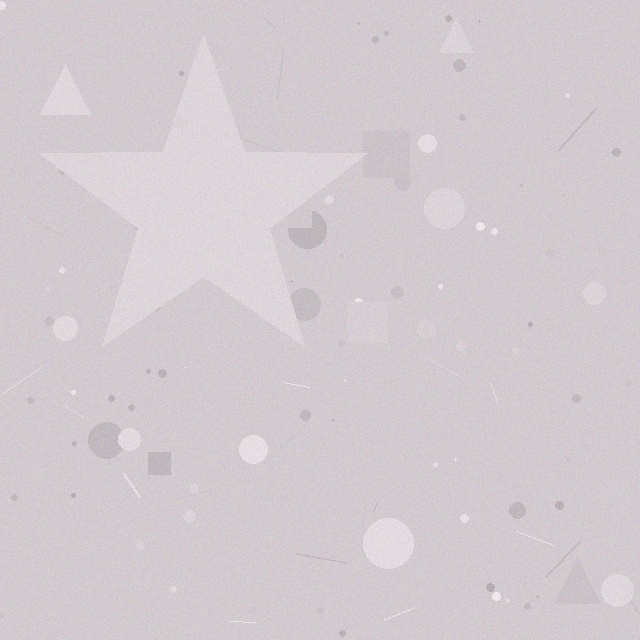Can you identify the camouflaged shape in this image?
The camouflaged shape is a star.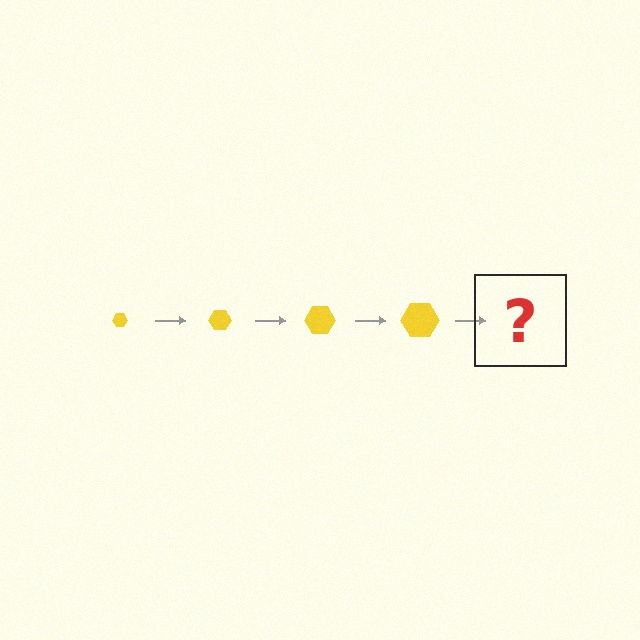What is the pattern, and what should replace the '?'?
The pattern is that the hexagon gets progressively larger each step. The '?' should be a yellow hexagon, larger than the previous one.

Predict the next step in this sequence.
The next step is a yellow hexagon, larger than the previous one.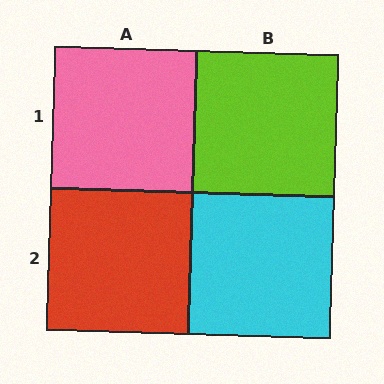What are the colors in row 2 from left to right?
Red, cyan.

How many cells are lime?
1 cell is lime.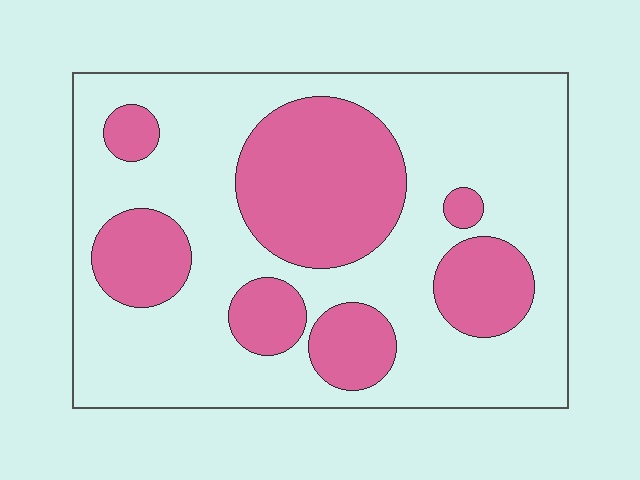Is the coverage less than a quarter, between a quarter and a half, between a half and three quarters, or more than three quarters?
Between a quarter and a half.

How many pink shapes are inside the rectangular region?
7.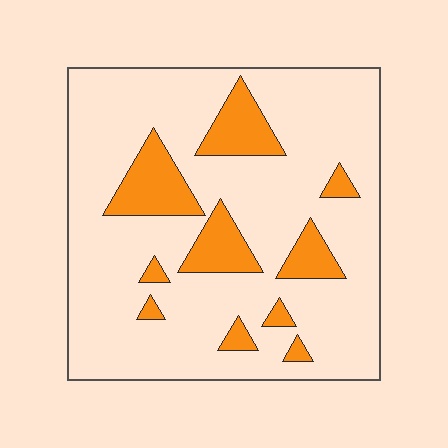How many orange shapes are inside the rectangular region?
10.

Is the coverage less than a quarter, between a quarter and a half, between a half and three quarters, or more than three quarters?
Less than a quarter.